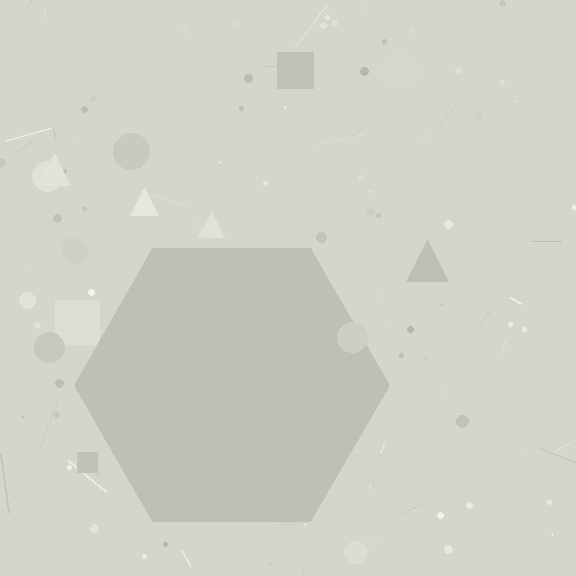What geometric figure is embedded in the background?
A hexagon is embedded in the background.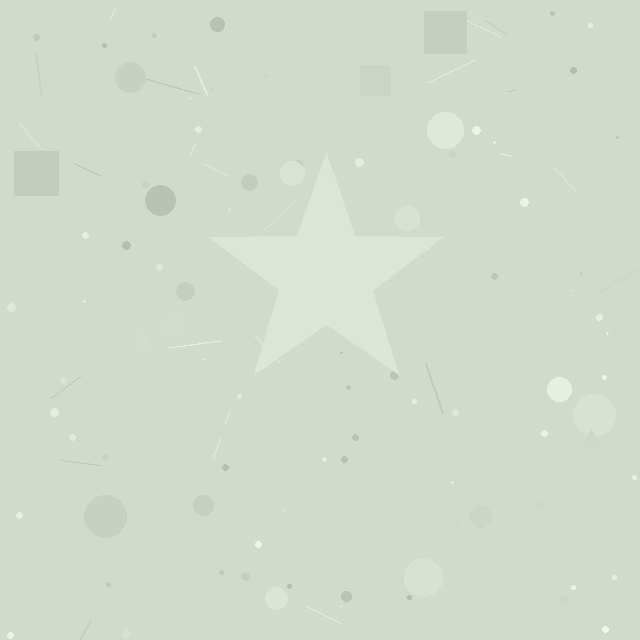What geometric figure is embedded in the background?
A star is embedded in the background.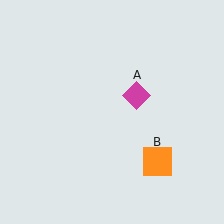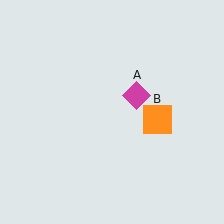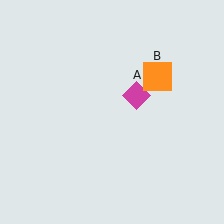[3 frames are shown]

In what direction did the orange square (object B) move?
The orange square (object B) moved up.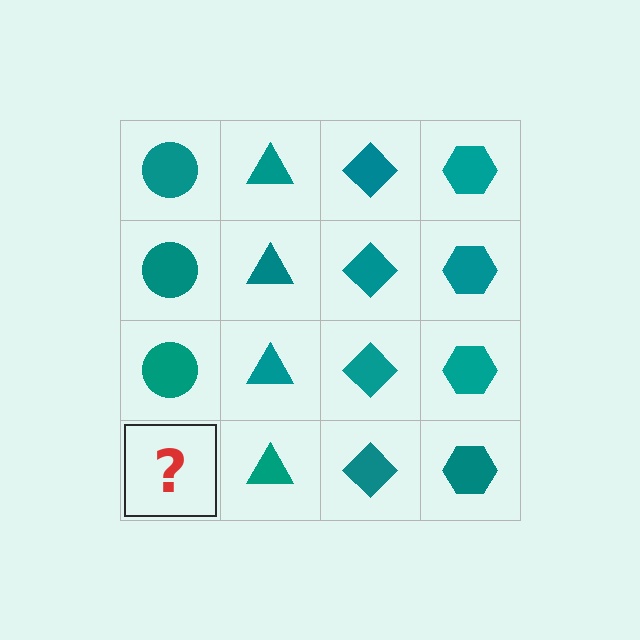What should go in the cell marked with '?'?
The missing cell should contain a teal circle.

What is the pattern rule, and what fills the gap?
The rule is that each column has a consistent shape. The gap should be filled with a teal circle.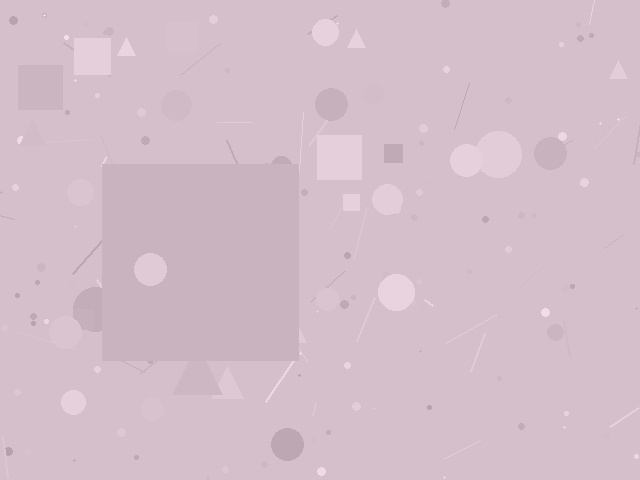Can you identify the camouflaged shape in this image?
The camouflaged shape is a square.